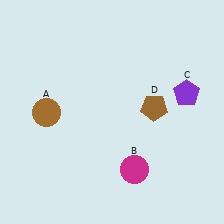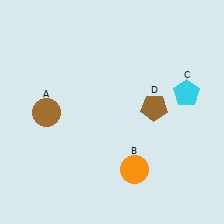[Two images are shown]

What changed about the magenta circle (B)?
In Image 1, B is magenta. In Image 2, it changed to orange.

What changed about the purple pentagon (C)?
In Image 1, C is purple. In Image 2, it changed to cyan.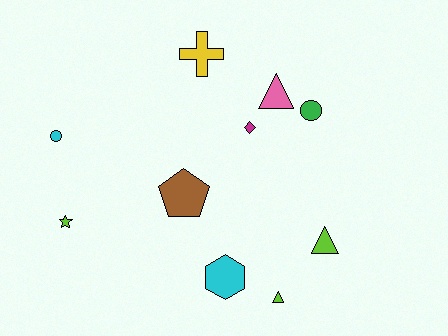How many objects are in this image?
There are 10 objects.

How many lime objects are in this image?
There are 3 lime objects.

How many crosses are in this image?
There is 1 cross.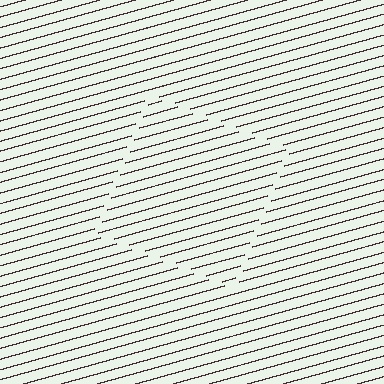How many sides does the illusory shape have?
4 sides — the line-ends trace a square.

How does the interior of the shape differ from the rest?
The interior of the shape contains the same grating, shifted by half a period — the contour is defined by the phase discontinuity where line-ends from the inner and outer gratings abut.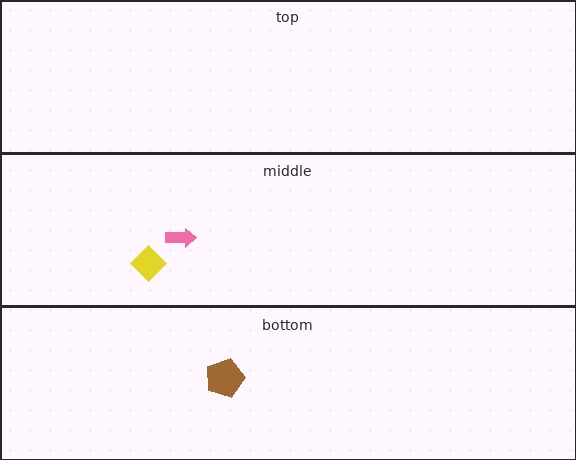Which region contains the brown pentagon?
The bottom region.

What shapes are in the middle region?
The pink arrow, the yellow diamond.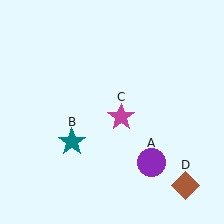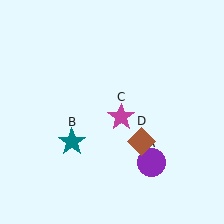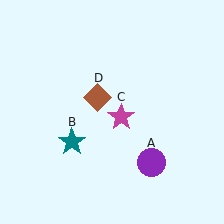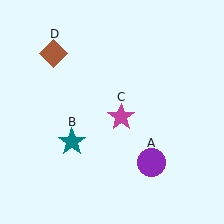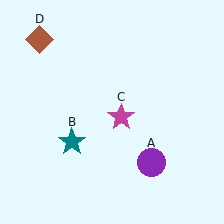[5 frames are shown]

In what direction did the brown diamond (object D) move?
The brown diamond (object D) moved up and to the left.